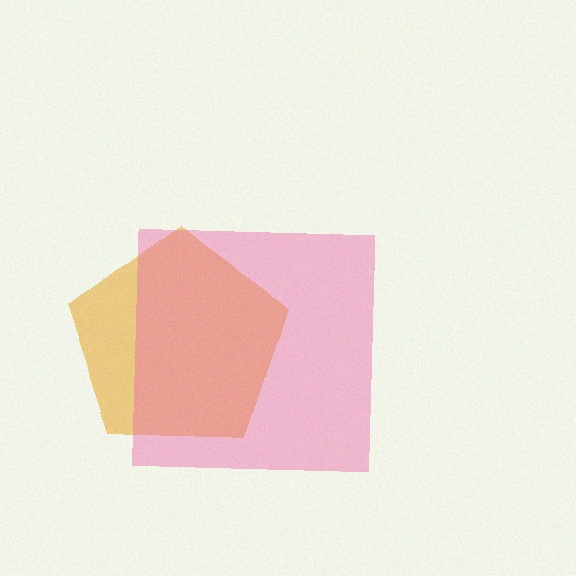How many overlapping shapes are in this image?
There are 2 overlapping shapes in the image.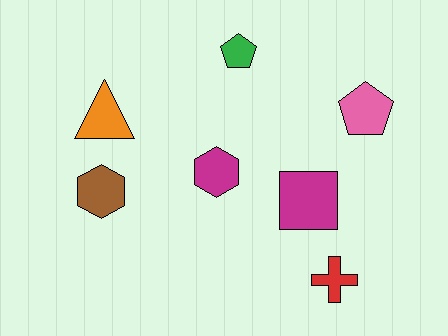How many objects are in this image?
There are 7 objects.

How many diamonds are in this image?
There are no diamonds.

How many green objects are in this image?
There is 1 green object.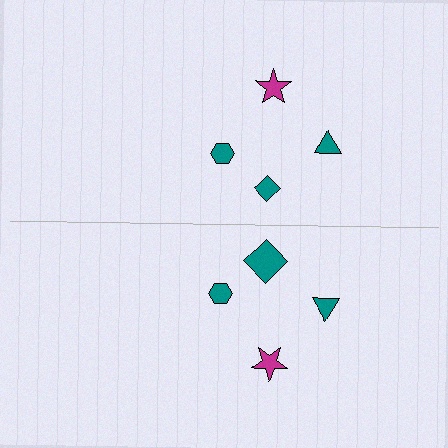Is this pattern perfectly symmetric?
No, the pattern is not perfectly symmetric. The teal diamond on the bottom side has a different size than its mirror counterpart.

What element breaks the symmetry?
The teal diamond on the bottom side has a different size than its mirror counterpart.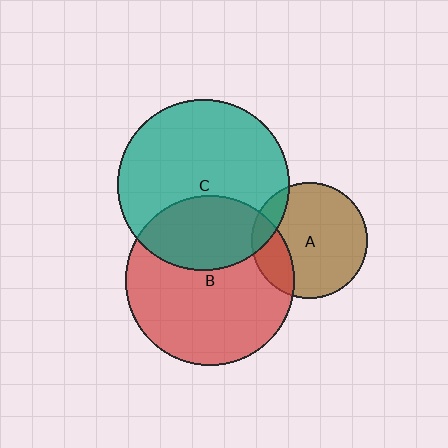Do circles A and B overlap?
Yes.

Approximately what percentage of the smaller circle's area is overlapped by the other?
Approximately 20%.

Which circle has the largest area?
Circle C (teal).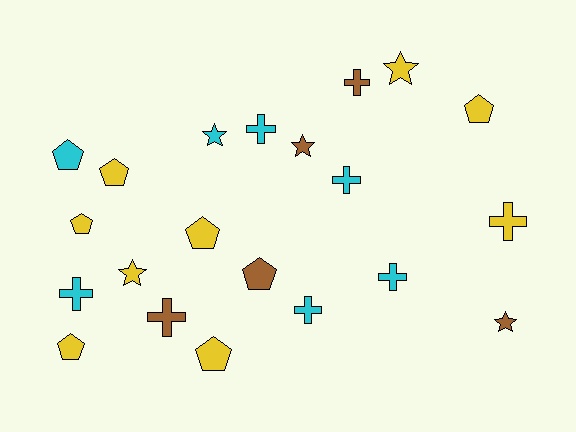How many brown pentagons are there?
There is 1 brown pentagon.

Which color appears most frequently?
Yellow, with 9 objects.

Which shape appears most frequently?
Cross, with 8 objects.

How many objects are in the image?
There are 21 objects.